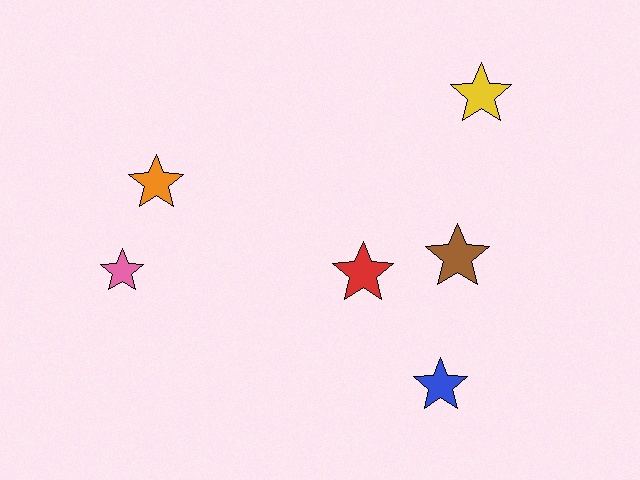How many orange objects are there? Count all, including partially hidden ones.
There is 1 orange object.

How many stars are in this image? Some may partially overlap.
There are 6 stars.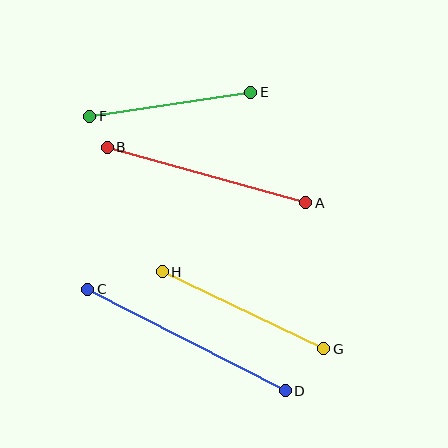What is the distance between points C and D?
The distance is approximately 222 pixels.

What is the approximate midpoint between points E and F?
The midpoint is at approximately (170, 104) pixels.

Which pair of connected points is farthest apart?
Points C and D are farthest apart.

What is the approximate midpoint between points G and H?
The midpoint is at approximately (243, 310) pixels.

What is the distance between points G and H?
The distance is approximately 179 pixels.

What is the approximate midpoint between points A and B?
The midpoint is at approximately (206, 175) pixels.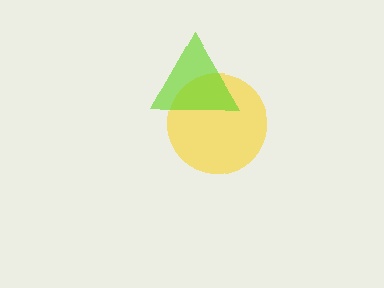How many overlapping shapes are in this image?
There are 2 overlapping shapes in the image.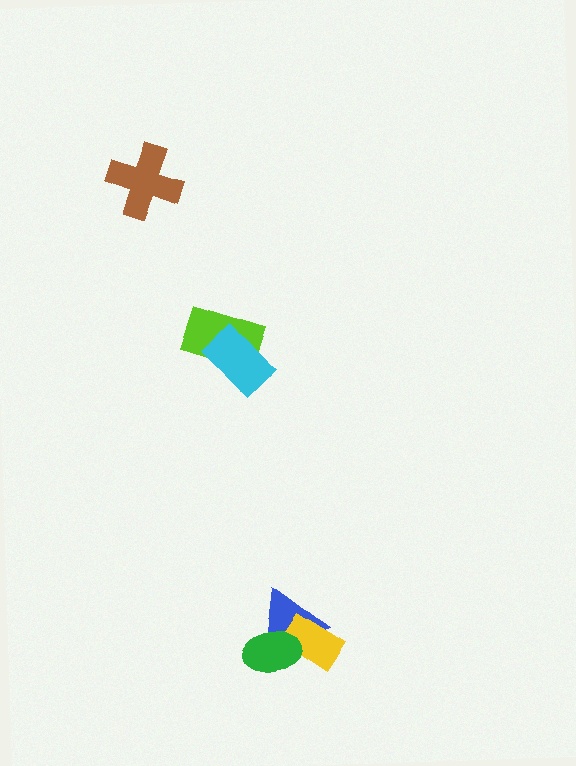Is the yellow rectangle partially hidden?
Yes, it is partially covered by another shape.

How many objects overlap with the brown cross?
0 objects overlap with the brown cross.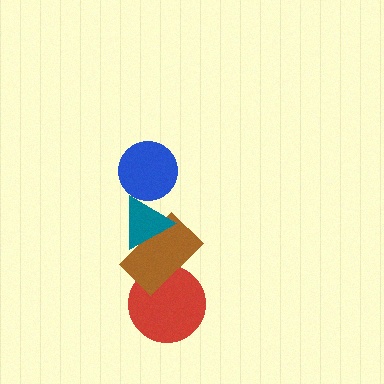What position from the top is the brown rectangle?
The brown rectangle is 3rd from the top.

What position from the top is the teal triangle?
The teal triangle is 2nd from the top.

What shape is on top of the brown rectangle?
The teal triangle is on top of the brown rectangle.